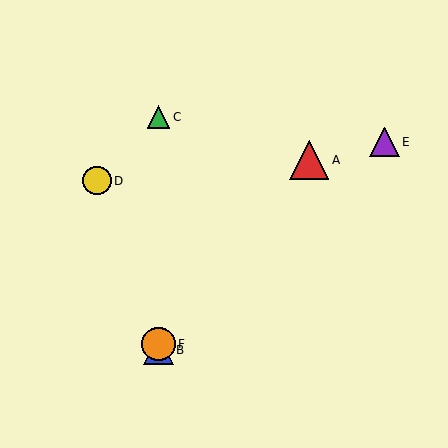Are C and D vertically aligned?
No, C is at x≈158 and D is at x≈97.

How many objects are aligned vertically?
3 objects (B, C, F) are aligned vertically.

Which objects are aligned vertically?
Objects B, C, F are aligned vertically.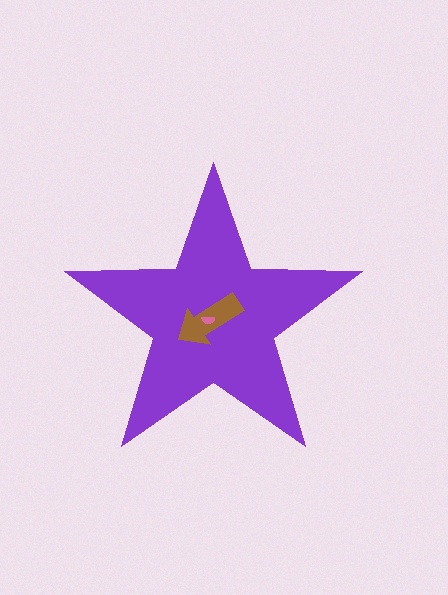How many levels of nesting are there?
3.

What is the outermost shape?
The purple star.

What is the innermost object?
The pink semicircle.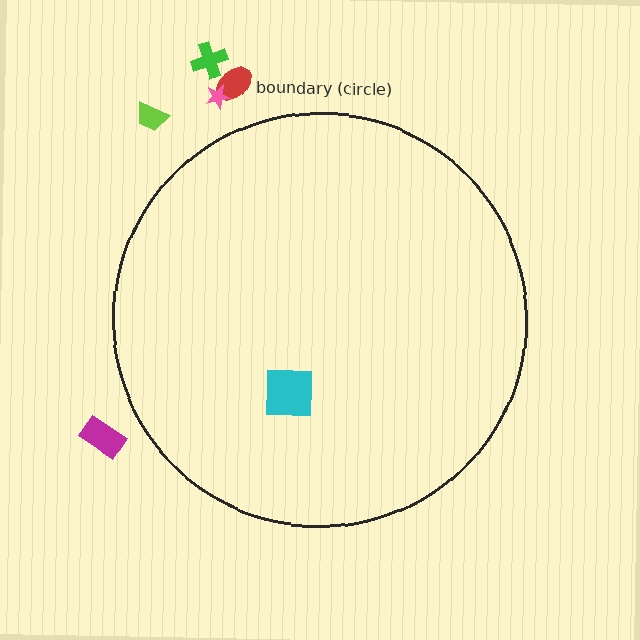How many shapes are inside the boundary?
1 inside, 5 outside.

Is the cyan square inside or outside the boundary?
Inside.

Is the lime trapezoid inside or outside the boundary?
Outside.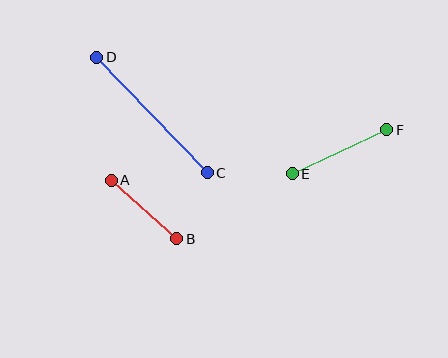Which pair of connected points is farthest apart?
Points C and D are farthest apart.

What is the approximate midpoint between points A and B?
The midpoint is at approximately (144, 209) pixels.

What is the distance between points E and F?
The distance is approximately 104 pixels.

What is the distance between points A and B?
The distance is approximately 88 pixels.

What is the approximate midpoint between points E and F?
The midpoint is at approximately (340, 152) pixels.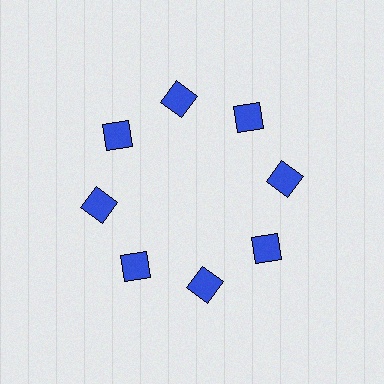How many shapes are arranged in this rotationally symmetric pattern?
There are 8 shapes, arranged in 8 groups of 1.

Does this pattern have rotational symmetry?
Yes, this pattern has 8-fold rotational symmetry. It looks the same after rotating 45 degrees around the center.